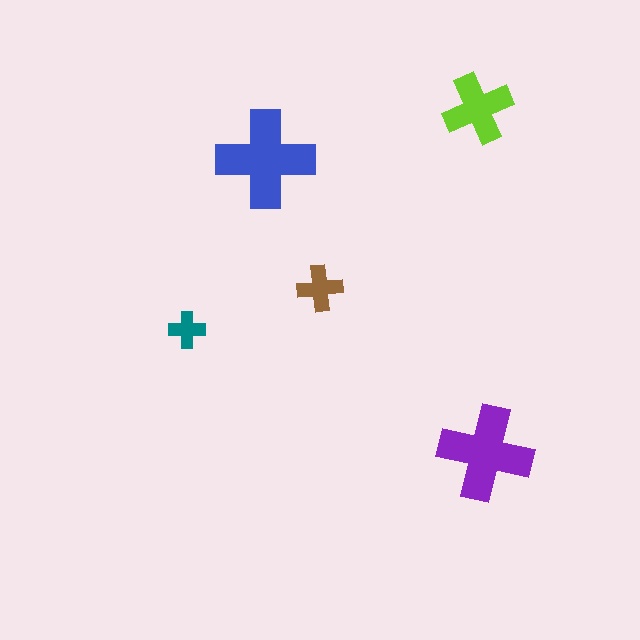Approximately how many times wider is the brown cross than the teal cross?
About 1.5 times wider.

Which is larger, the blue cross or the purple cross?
The blue one.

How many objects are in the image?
There are 5 objects in the image.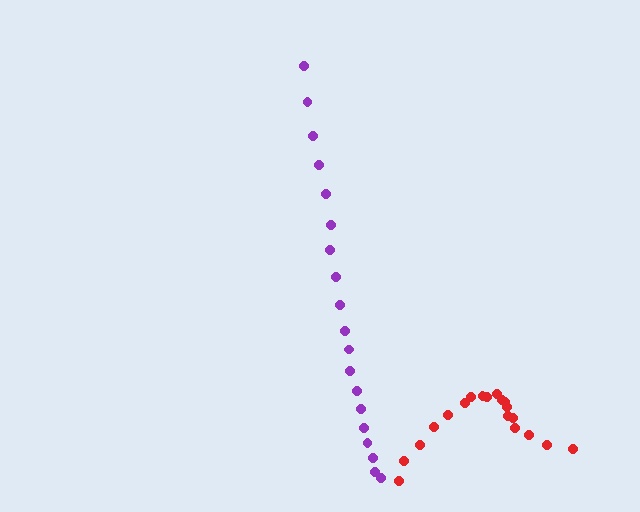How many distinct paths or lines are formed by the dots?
There are 2 distinct paths.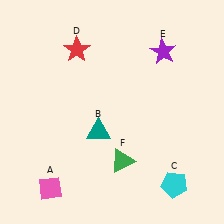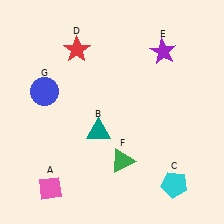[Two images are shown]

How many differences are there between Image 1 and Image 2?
There is 1 difference between the two images.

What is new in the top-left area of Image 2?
A blue circle (G) was added in the top-left area of Image 2.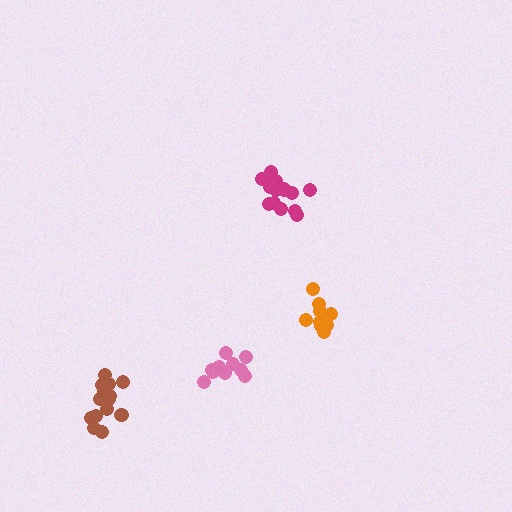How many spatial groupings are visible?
There are 4 spatial groupings.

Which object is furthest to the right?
The orange cluster is rightmost.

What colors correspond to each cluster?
The clusters are colored: magenta, brown, pink, orange.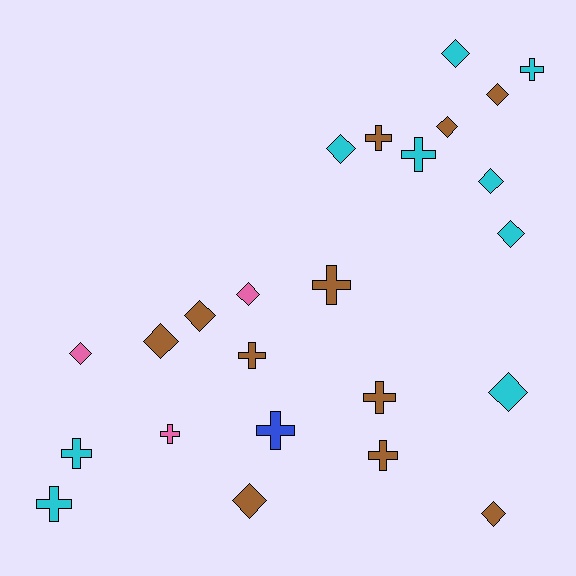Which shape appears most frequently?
Diamond, with 13 objects.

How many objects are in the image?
There are 24 objects.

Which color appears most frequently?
Brown, with 11 objects.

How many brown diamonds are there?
There are 6 brown diamonds.